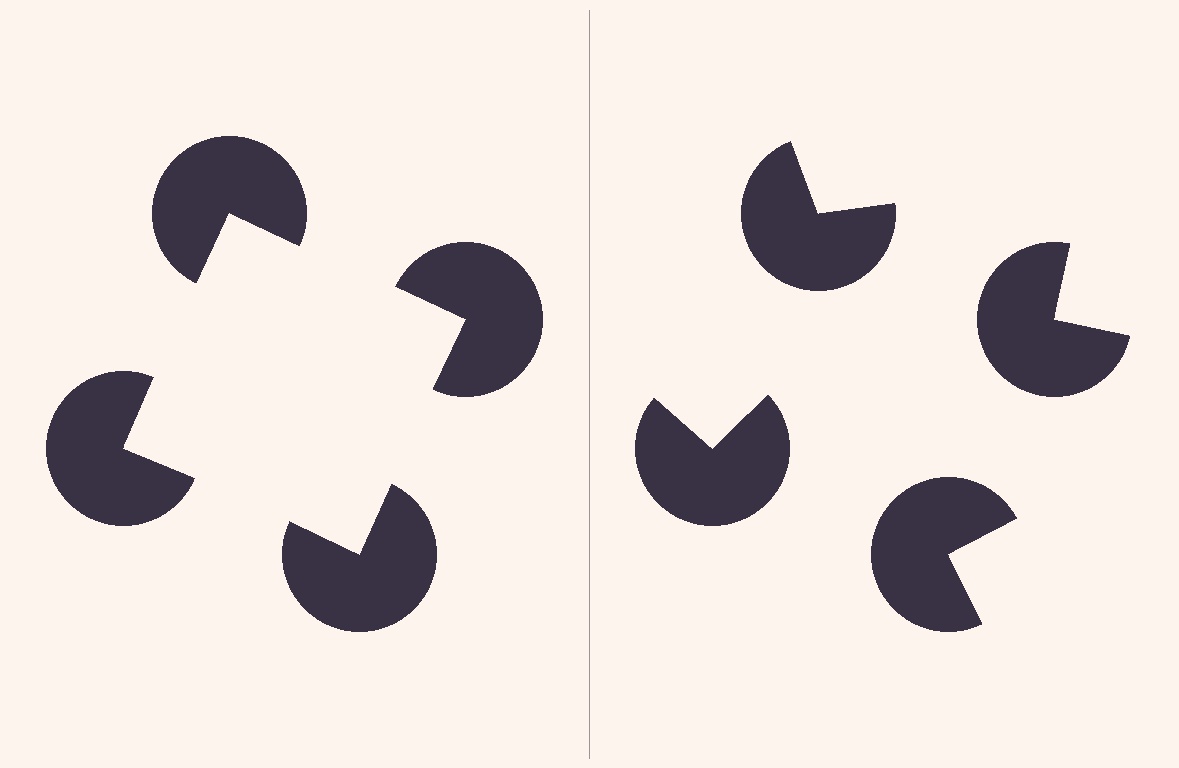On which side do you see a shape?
An illusory square appears on the left side. On the right side the wedge cuts are rotated, so no coherent shape forms.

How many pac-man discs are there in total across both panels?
8 — 4 on each side.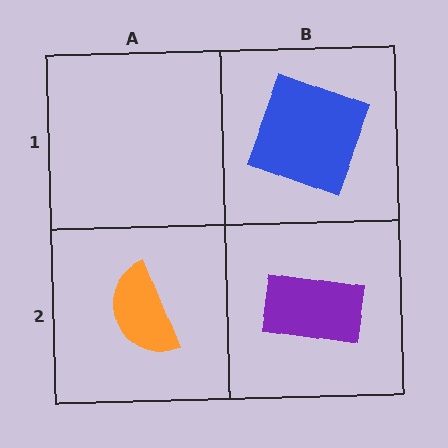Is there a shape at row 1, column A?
No, that cell is empty.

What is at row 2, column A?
An orange semicircle.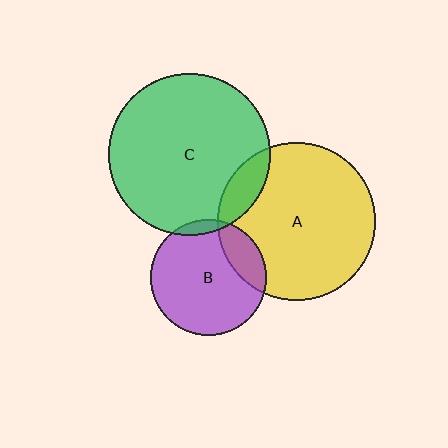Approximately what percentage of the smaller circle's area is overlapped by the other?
Approximately 10%.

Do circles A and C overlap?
Yes.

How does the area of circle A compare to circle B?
Approximately 1.9 times.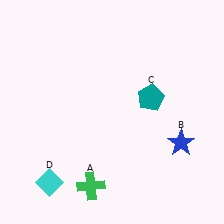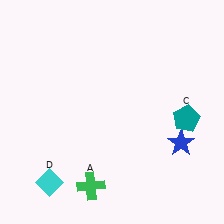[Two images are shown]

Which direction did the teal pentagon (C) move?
The teal pentagon (C) moved right.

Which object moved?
The teal pentagon (C) moved right.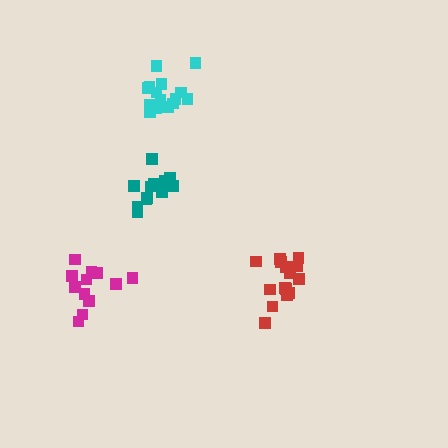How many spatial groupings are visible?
There are 4 spatial groupings.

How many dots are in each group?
Group 1: 12 dots, Group 2: 14 dots, Group 3: 15 dots, Group 4: 15 dots (56 total).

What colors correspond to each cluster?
The clusters are colored: magenta, teal, red, cyan.